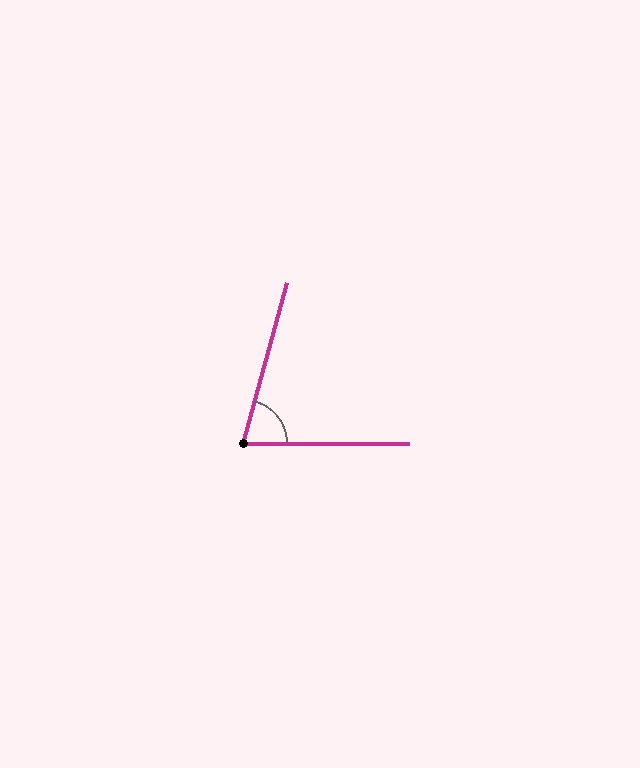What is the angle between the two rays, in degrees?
Approximately 74 degrees.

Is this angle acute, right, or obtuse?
It is acute.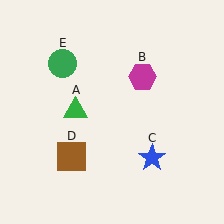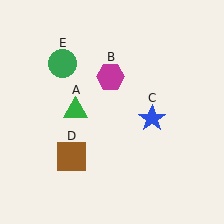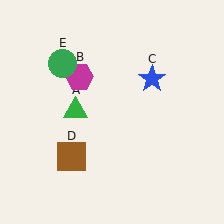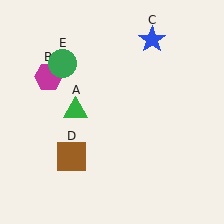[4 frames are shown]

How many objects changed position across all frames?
2 objects changed position: magenta hexagon (object B), blue star (object C).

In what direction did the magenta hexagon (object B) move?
The magenta hexagon (object B) moved left.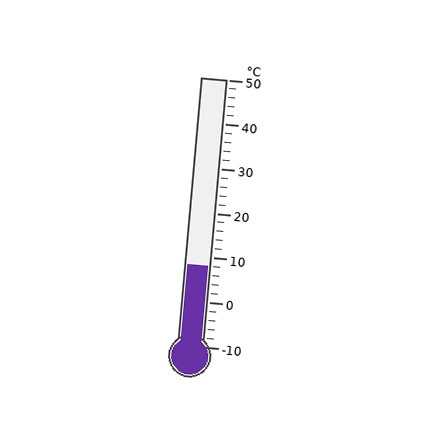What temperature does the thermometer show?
The thermometer shows approximately 8°C.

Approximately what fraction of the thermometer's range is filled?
The thermometer is filled to approximately 30% of its range.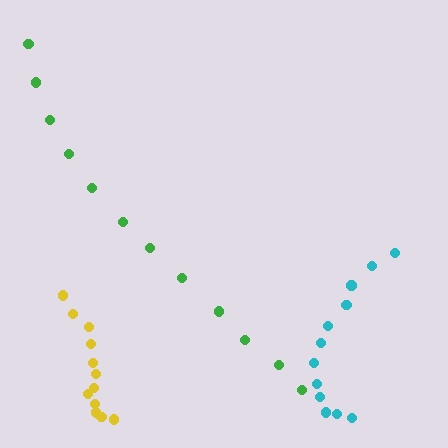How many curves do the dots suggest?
There are 3 distinct paths.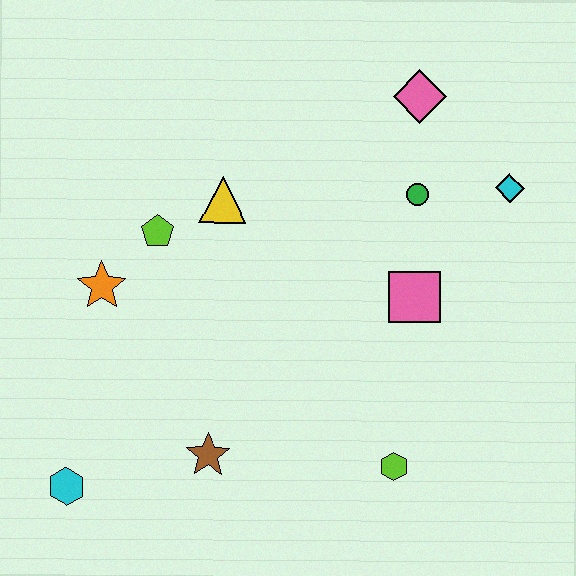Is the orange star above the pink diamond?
No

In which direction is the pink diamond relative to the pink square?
The pink diamond is above the pink square.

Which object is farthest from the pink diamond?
The cyan hexagon is farthest from the pink diamond.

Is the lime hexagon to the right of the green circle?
No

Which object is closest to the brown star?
The cyan hexagon is closest to the brown star.